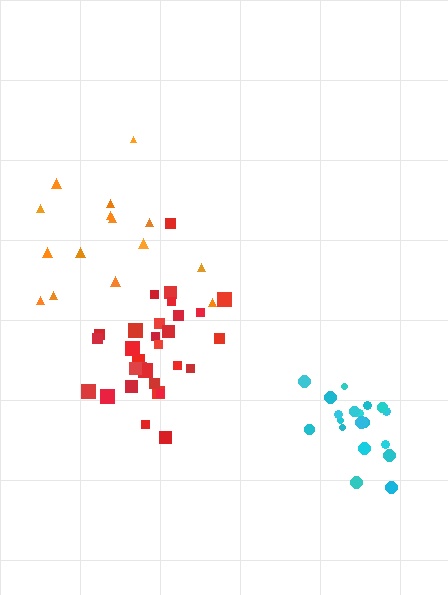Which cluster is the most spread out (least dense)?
Orange.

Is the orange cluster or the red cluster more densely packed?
Red.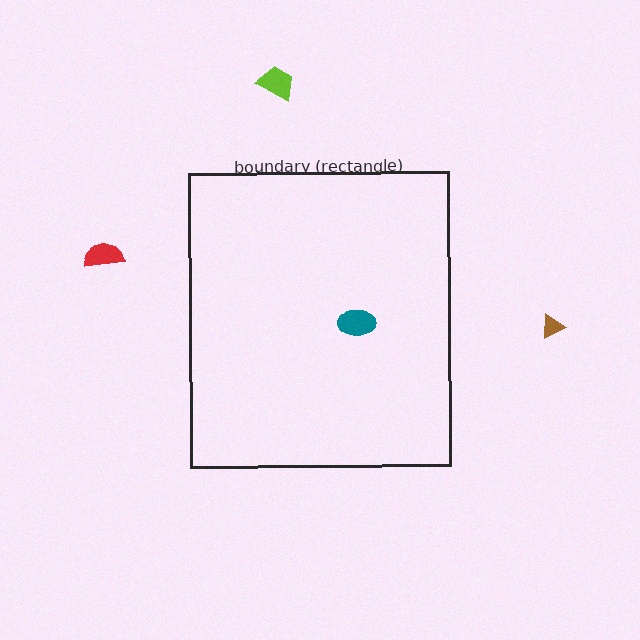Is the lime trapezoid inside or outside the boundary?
Outside.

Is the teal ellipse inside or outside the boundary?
Inside.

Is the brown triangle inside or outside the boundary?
Outside.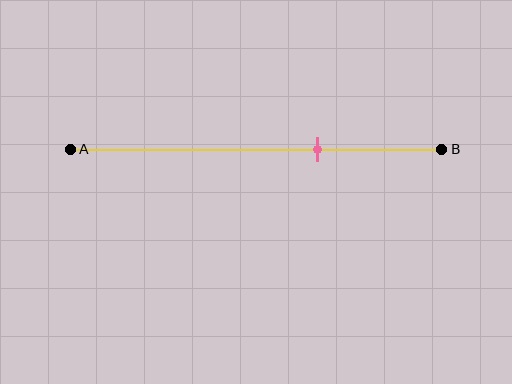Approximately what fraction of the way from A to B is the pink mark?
The pink mark is approximately 65% of the way from A to B.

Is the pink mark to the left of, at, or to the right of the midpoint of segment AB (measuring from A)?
The pink mark is to the right of the midpoint of segment AB.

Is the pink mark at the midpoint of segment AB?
No, the mark is at about 65% from A, not at the 50% midpoint.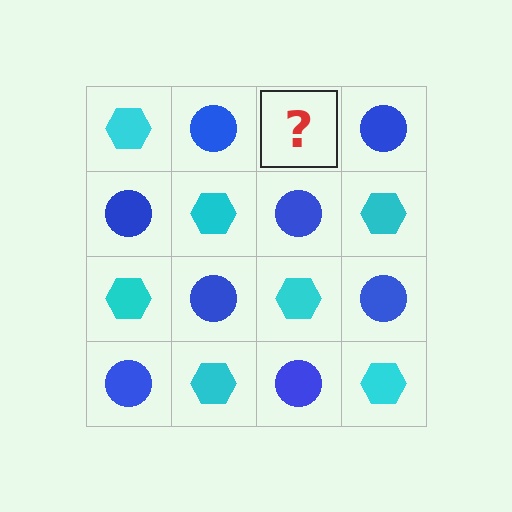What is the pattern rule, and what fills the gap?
The rule is that it alternates cyan hexagon and blue circle in a checkerboard pattern. The gap should be filled with a cyan hexagon.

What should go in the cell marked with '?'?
The missing cell should contain a cyan hexagon.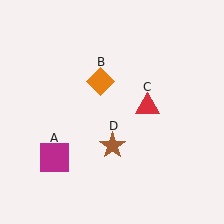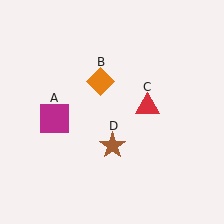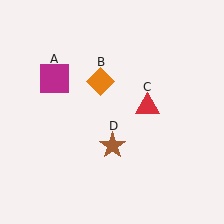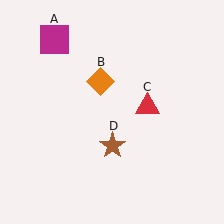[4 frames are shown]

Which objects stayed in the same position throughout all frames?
Orange diamond (object B) and red triangle (object C) and brown star (object D) remained stationary.